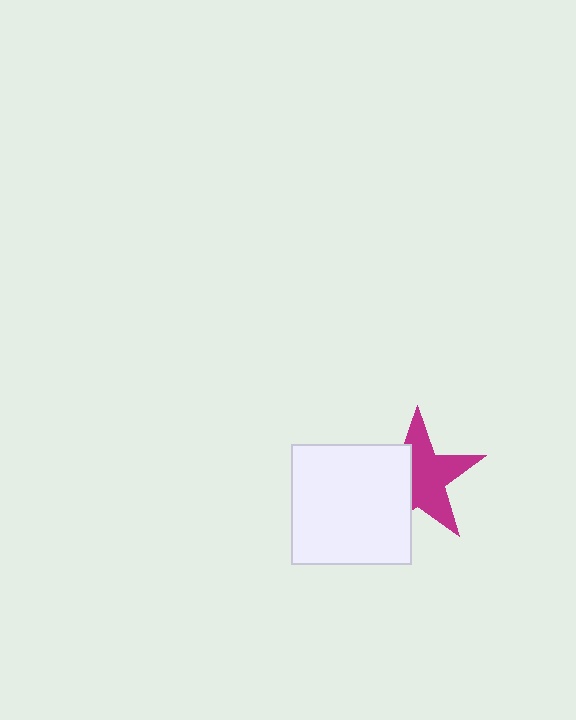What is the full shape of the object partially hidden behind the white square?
The partially hidden object is a magenta star.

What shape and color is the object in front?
The object in front is a white square.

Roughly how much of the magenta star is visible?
About half of it is visible (roughly 60%).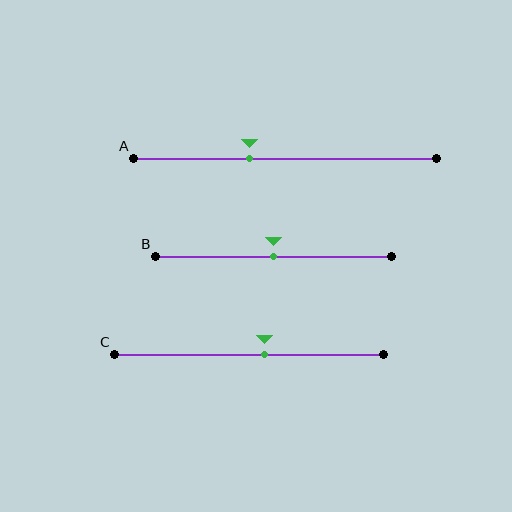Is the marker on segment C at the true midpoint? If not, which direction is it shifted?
No, the marker on segment C is shifted to the right by about 5% of the segment length.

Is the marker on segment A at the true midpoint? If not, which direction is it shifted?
No, the marker on segment A is shifted to the left by about 12% of the segment length.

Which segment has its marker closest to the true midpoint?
Segment B has its marker closest to the true midpoint.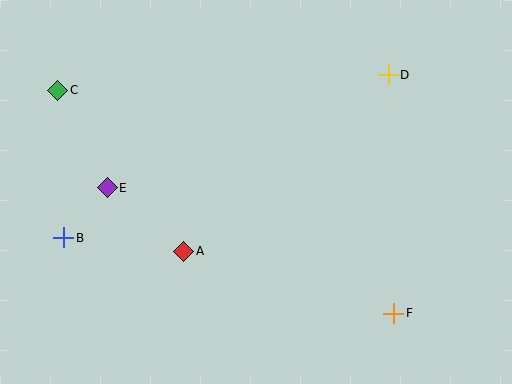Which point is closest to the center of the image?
Point A at (184, 251) is closest to the center.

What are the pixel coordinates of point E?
Point E is at (107, 188).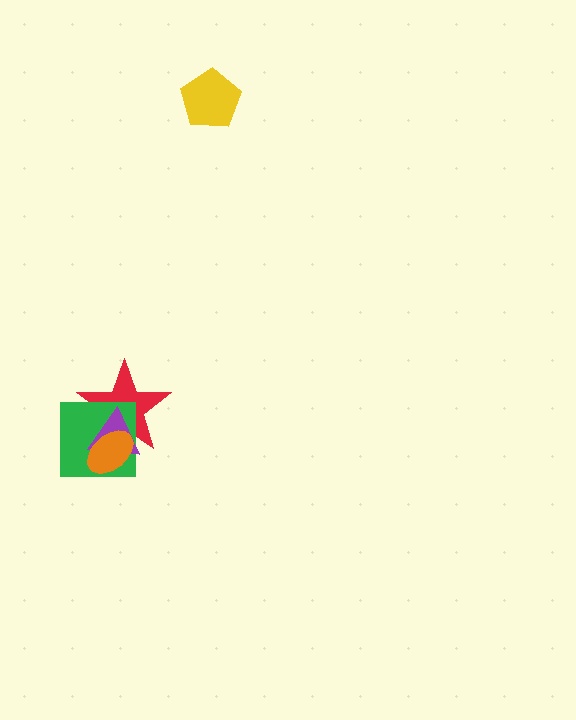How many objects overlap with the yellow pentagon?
0 objects overlap with the yellow pentagon.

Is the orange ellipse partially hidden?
No, no other shape covers it.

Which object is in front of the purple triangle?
The orange ellipse is in front of the purple triangle.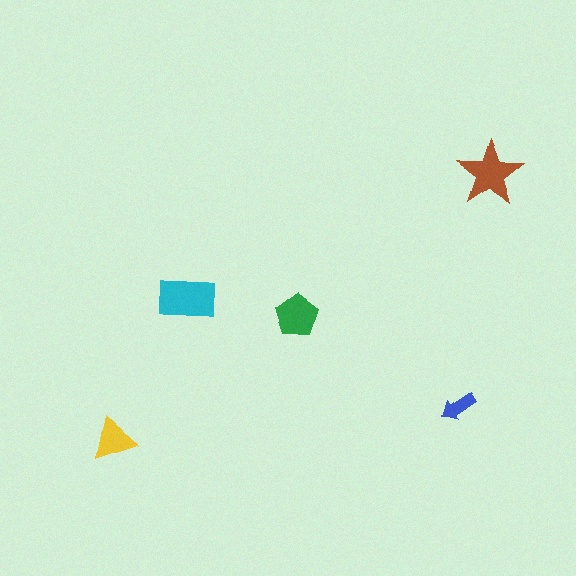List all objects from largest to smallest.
The cyan rectangle, the brown star, the green pentagon, the yellow triangle, the blue arrow.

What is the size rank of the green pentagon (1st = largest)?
3rd.